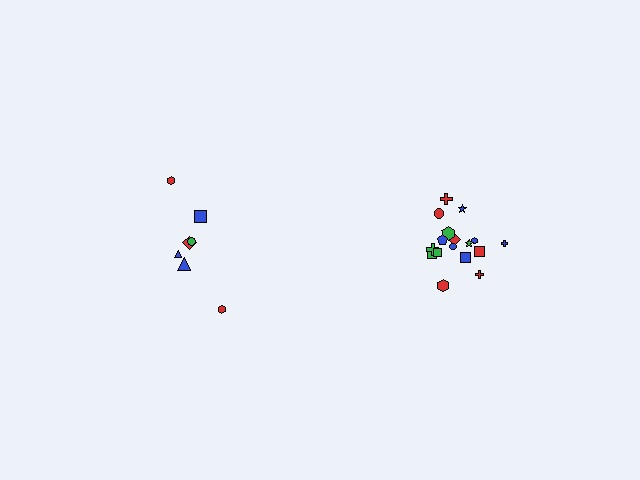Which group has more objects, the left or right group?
The right group.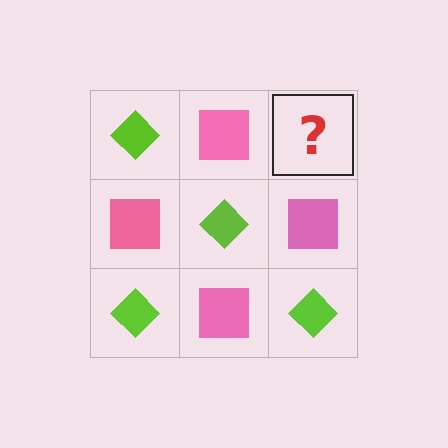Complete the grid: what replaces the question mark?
The question mark should be replaced with a lime diamond.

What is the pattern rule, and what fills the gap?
The rule is that it alternates lime diamond and pink square in a checkerboard pattern. The gap should be filled with a lime diamond.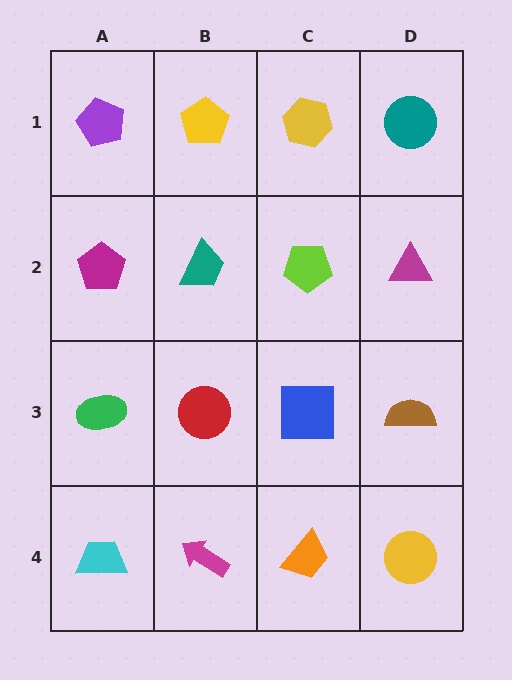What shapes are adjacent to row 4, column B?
A red circle (row 3, column B), a cyan trapezoid (row 4, column A), an orange trapezoid (row 4, column C).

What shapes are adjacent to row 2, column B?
A yellow pentagon (row 1, column B), a red circle (row 3, column B), a magenta pentagon (row 2, column A), a lime pentagon (row 2, column C).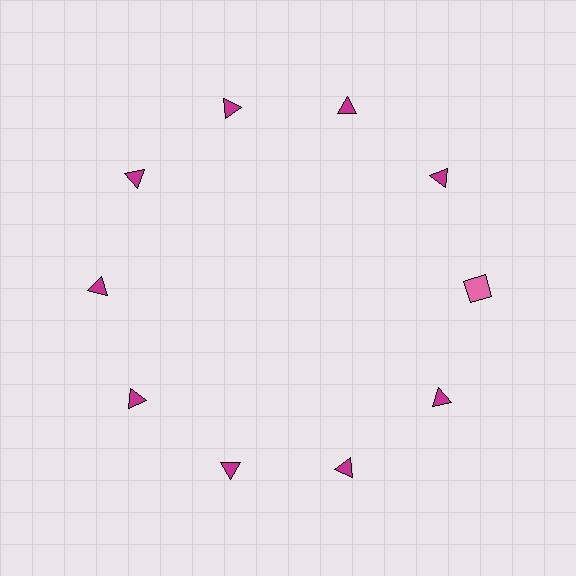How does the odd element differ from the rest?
It differs in both color (pink instead of magenta) and shape (square instead of triangle).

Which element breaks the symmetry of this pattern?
The pink square at roughly the 3 o'clock position breaks the symmetry. All other shapes are magenta triangles.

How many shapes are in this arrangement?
There are 10 shapes arranged in a ring pattern.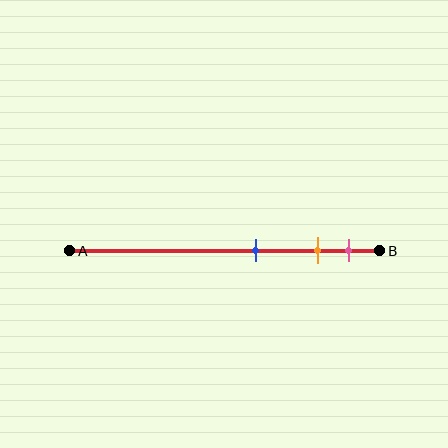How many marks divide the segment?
There are 3 marks dividing the segment.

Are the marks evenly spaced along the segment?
No, the marks are not evenly spaced.